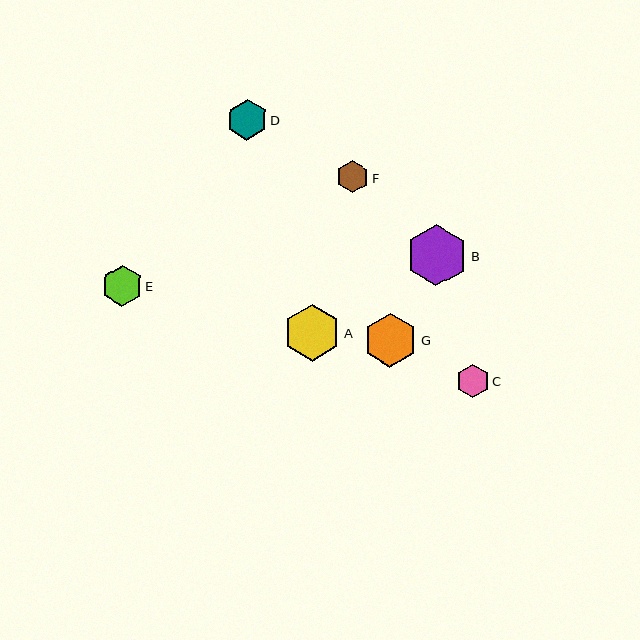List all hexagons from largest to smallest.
From largest to smallest: B, A, G, E, D, C, F.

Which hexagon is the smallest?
Hexagon F is the smallest with a size of approximately 32 pixels.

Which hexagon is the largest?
Hexagon B is the largest with a size of approximately 62 pixels.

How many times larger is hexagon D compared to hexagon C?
Hexagon D is approximately 1.2 times the size of hexagon C.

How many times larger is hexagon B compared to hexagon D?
Hexagon B is approximately 1.5 times the size of hexagon D.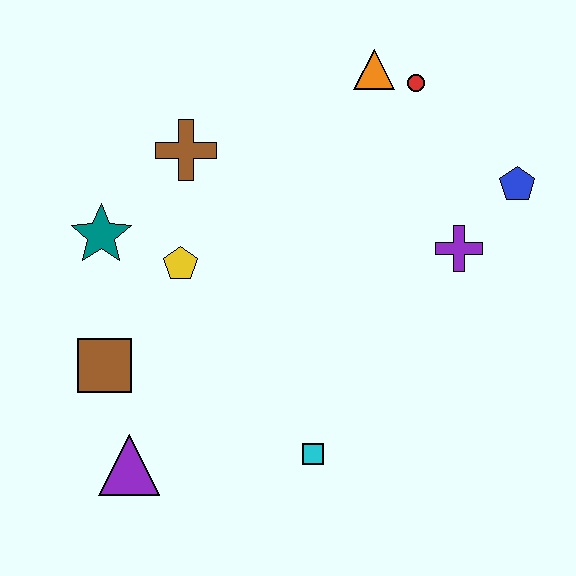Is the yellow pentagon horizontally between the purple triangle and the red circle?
Yes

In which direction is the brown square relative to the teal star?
The brown square is below the teal star.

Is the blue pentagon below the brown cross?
Yes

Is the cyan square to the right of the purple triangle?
Yes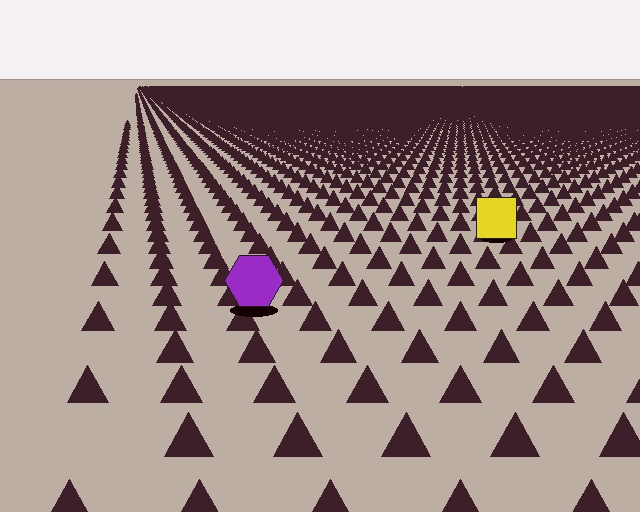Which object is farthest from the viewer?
The yellow square is farthest from the viewer. It appears smaller and the ground texture around it is denser.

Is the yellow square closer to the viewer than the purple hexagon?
No. The purple hexagon is closer — you can tell from the texture gradient: the ground texture is coarser near it.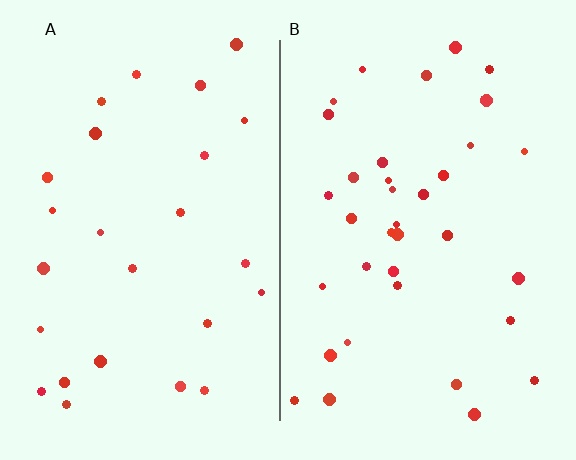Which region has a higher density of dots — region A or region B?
B (the right).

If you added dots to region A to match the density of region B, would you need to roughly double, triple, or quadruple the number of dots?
Approximately double.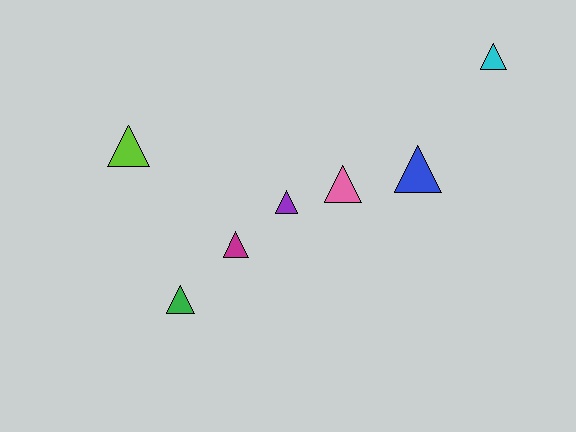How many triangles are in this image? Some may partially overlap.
There are 7 triangles.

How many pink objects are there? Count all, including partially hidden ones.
There is 1 pink object.